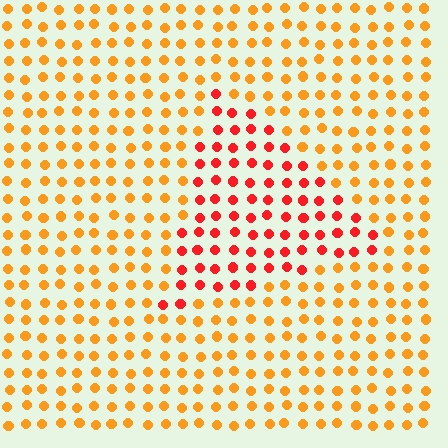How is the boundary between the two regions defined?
The boundary is defined purely by a slight shift in hue (about 36 degrees). Spacing, size, and orientation are identical on both sides.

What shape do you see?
I see a triangle.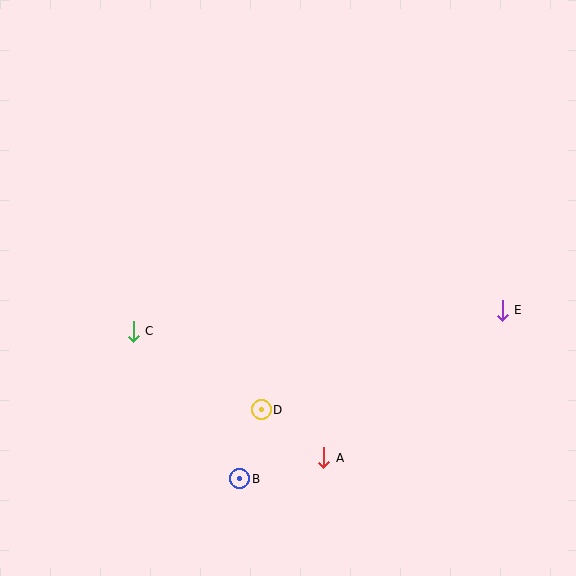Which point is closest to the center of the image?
Point D at (261, 410) is closest to the center.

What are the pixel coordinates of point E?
Point E is at (502, 310).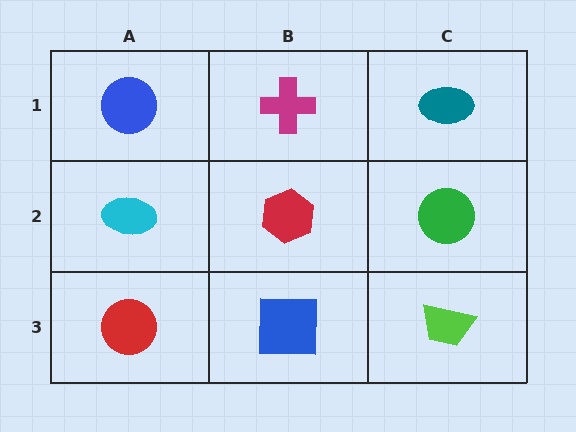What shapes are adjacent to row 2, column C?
A teal ellipse (row 1, column C), a lime trapezoid (row 3, column C), a red hexagon (row 2, column B).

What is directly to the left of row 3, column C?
A blue square.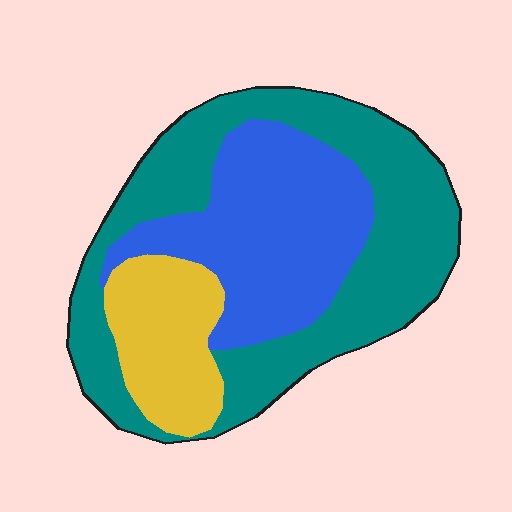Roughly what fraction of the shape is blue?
Blue takes up between a quarter and a half of the shape.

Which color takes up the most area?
Teal, at roughly 50%.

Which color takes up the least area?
Yellow, at roughly 15%.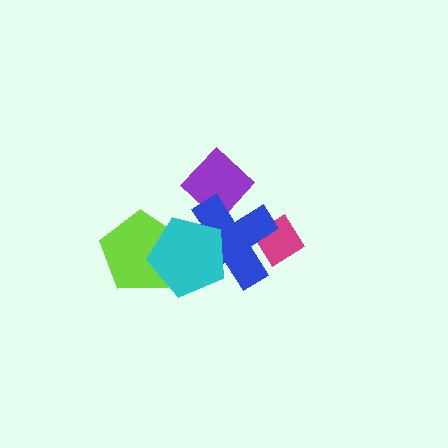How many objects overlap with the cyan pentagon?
2 objects overlap with the cyan pentagon.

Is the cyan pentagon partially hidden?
No, no other shape covers it.